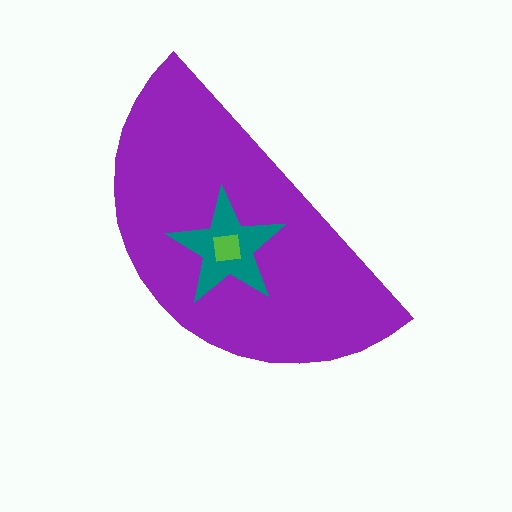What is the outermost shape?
The purple semicircle.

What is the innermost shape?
The lime square.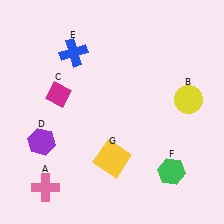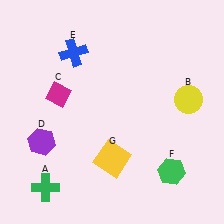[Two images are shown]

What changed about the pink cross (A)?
In Image 1, A is pink. In Image 2, it changed to green.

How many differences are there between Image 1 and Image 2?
There is 1 difference between the two images.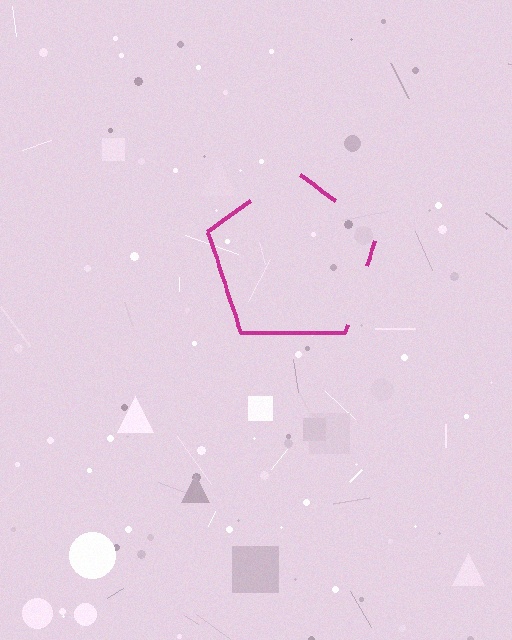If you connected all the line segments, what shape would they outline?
They would outline a pentagon.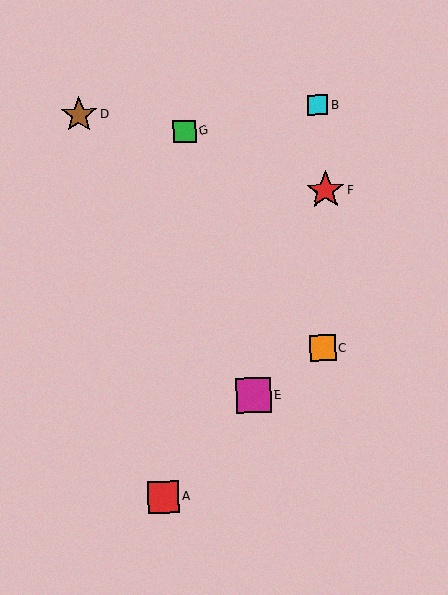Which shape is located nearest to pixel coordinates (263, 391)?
The magenta square (labeled E) at (253, 395) is nearest to that location.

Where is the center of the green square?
The center of the green square is at (185, 131).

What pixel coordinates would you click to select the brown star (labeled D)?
Click at (79, 115) to select the brown star D.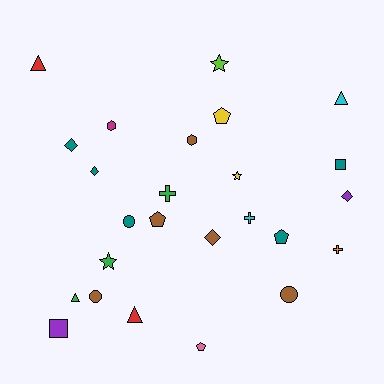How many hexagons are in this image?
There are 2 hexagons.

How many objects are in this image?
There are 25 objects.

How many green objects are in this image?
There are 3 green objects.